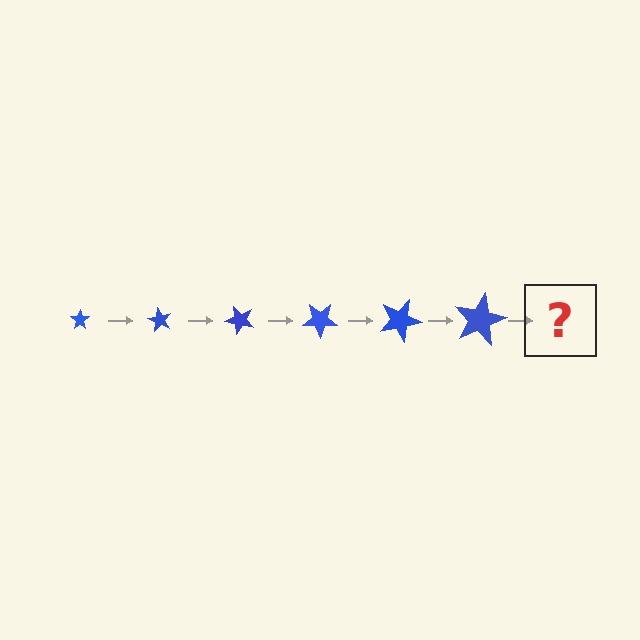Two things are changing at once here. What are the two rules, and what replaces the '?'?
The two rules are that the star grows larger each step and it rotates 60 degrees each step. The '?' should be a star, larger than the previous one and rotated 360 degrees from the start.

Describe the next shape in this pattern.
It should be a star, larger than the previous one and rotated 360 degrees from the start.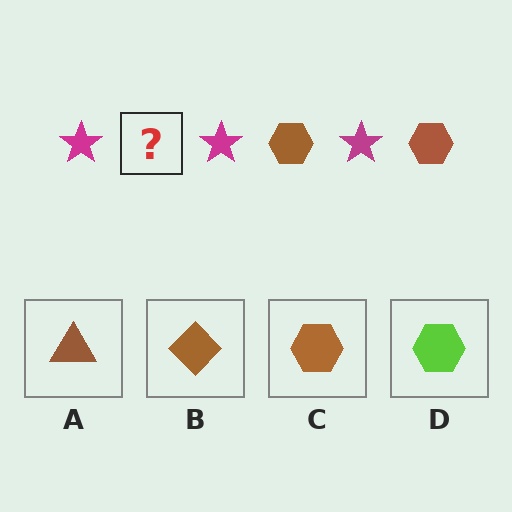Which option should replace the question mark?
Option C.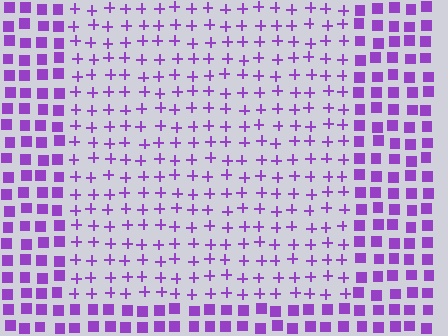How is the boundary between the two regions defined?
The boundary is defined by a change in element shape: plus signs inside vs. squares outside. All elements share the same color and spacing.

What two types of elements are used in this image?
The image uses plus signs inside the rectangle region and squares outside it.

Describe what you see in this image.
The image is filled with small purple elements arranged in a uniform grid. A rectangle-shaped region contains plus signs, while the surrounding area contains squares. The boundary is defined purely by the change in element shape.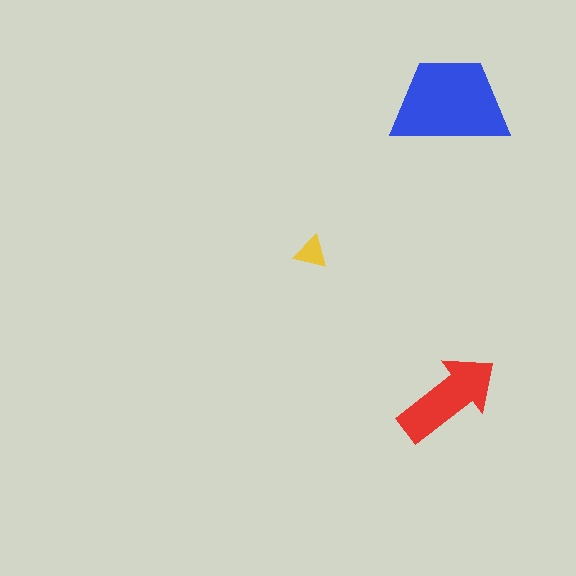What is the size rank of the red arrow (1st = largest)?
2nd.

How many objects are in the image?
There are 3 objects in the image.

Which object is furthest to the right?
The blue trapezoid is rightmost.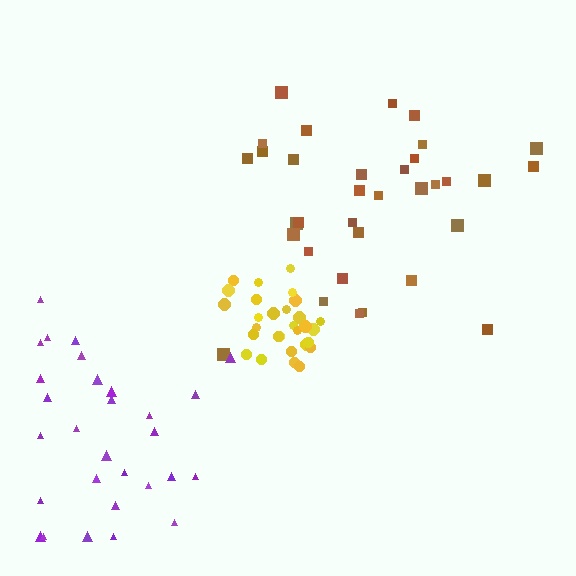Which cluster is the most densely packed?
Yellow.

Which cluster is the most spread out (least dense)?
Purple.